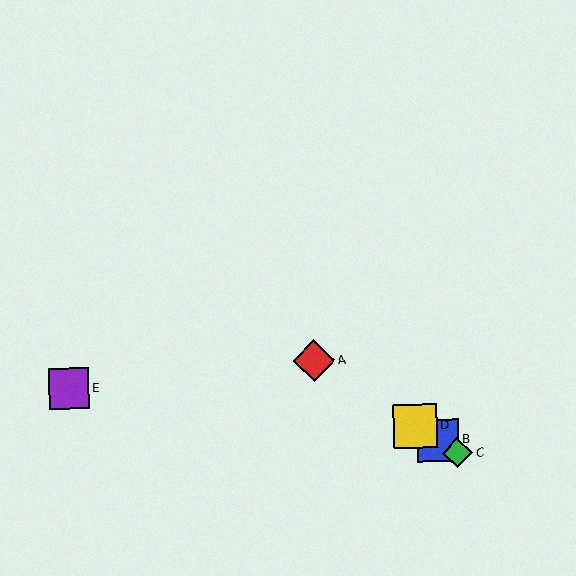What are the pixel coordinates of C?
Object C is at (457, 453).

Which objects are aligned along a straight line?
Objects A, B, C, D are aligned along a straight line.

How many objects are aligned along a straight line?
4 objects (A, B, C, D) are aligned along a straight line.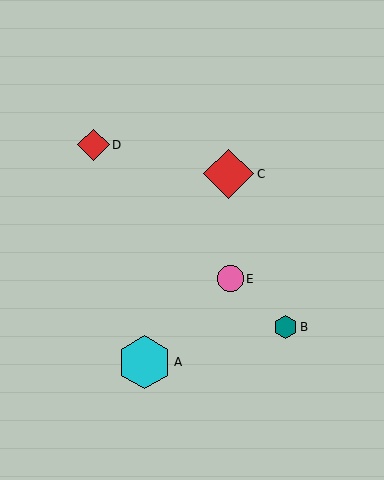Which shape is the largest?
The cyan hexagon (labeled A) is the largest.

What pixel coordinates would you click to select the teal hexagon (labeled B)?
Click at (286, 327) to select the teal hexagon B.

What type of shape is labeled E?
Shape E is a pink circle.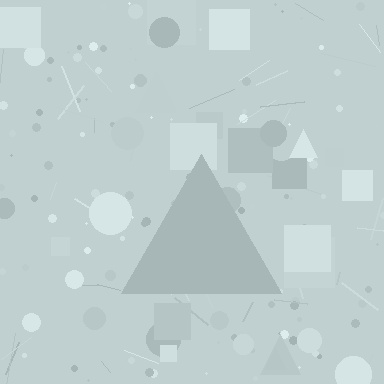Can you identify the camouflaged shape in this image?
The camouflaged shape is a triangle.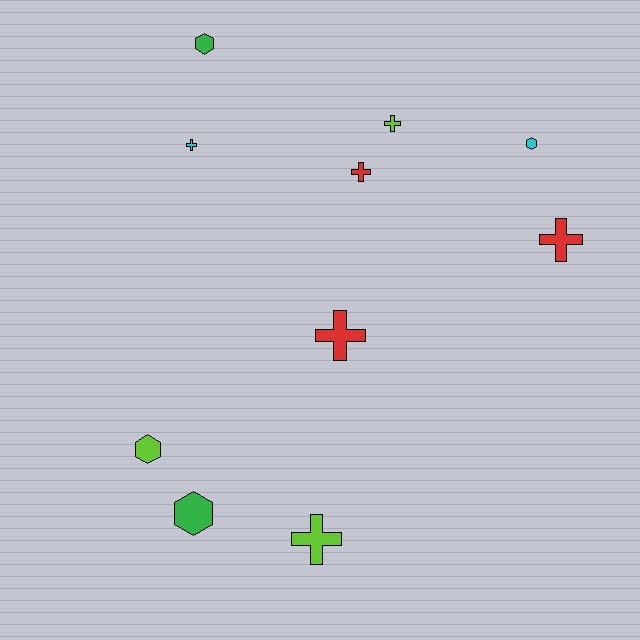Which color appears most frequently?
Lime, with 3 objects.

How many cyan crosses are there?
There is 1 cyan cross.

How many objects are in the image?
There are 10 objects.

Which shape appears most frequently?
Cross, with 6 objects.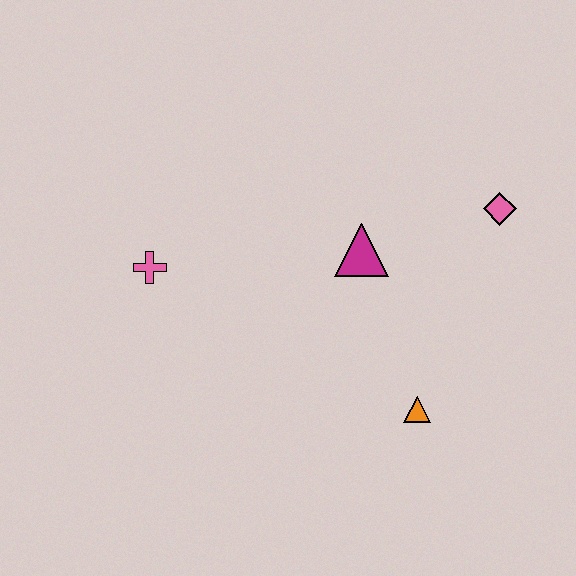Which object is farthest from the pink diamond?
The pink cross is farthest from the pink diamond.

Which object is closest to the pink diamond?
The magenta triangle is closest to the pink diamond.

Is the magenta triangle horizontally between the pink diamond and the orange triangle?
No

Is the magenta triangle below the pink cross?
No